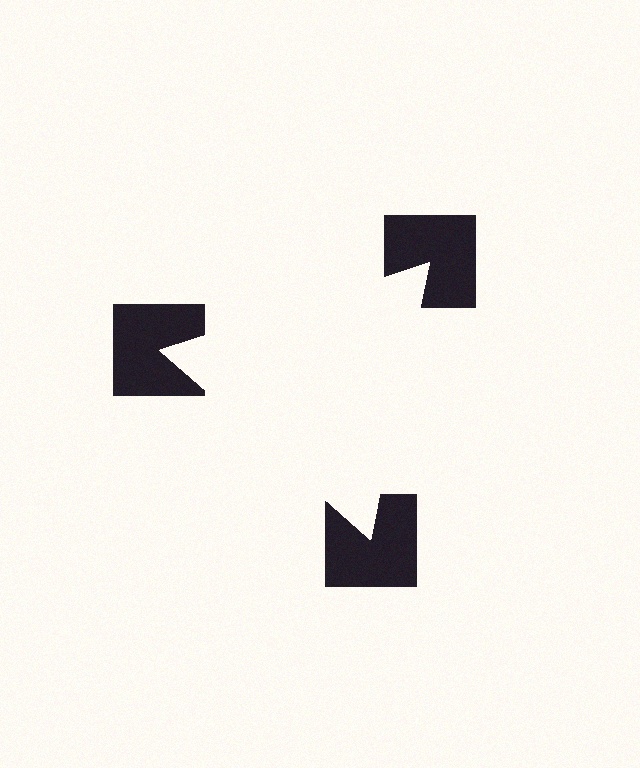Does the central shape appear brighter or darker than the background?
It typically appears slightly brighter than the background, even though no actual brightness change is drawn.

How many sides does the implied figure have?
3 sides.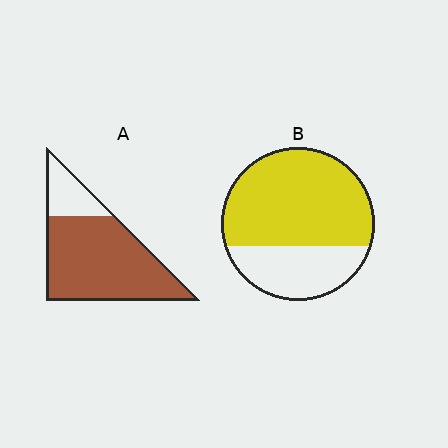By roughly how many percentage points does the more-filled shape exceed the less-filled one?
By roughly 10 percentage points (A over B).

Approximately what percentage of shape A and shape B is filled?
A is approximately 80% and B is approximately 70%.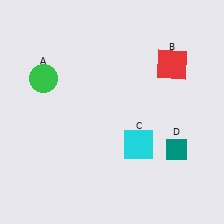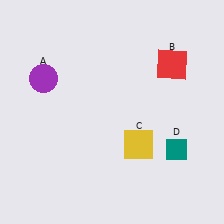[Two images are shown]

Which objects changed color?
A changed from green to purple. C changed from cyan to yellow.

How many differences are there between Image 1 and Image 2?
There are 2 differences between the two images.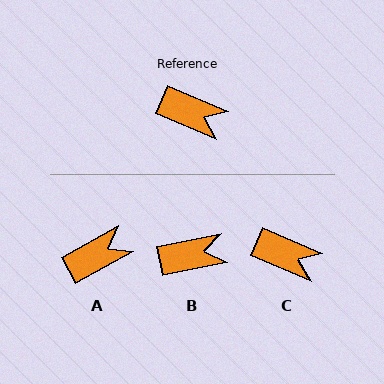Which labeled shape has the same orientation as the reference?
C.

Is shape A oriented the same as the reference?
No, it is off by about 52 degrees.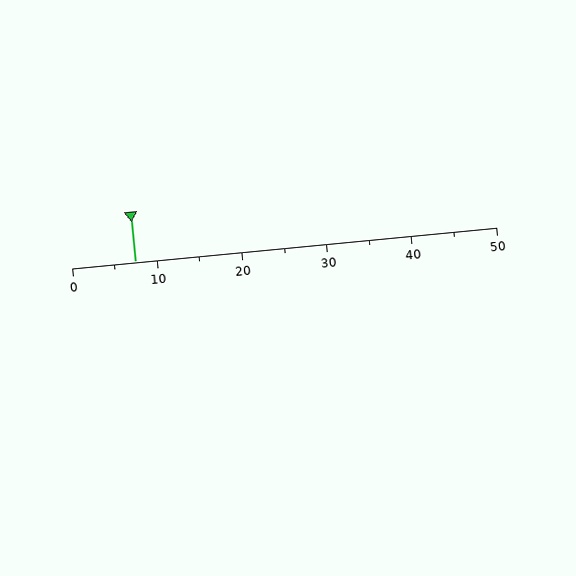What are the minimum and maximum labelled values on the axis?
The axis runs from 0 to 50.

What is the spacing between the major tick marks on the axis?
The major ticks are spaced 10 apart.